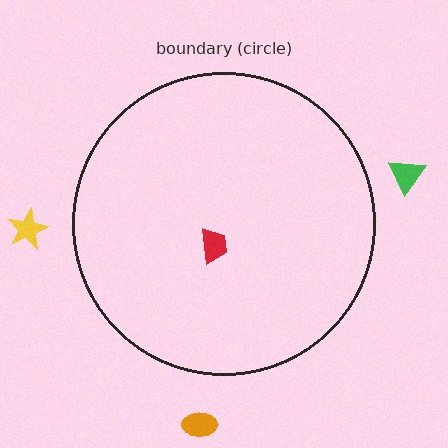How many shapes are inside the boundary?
1 inside, 3 outside.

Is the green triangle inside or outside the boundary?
Outside.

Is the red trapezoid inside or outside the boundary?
Inside.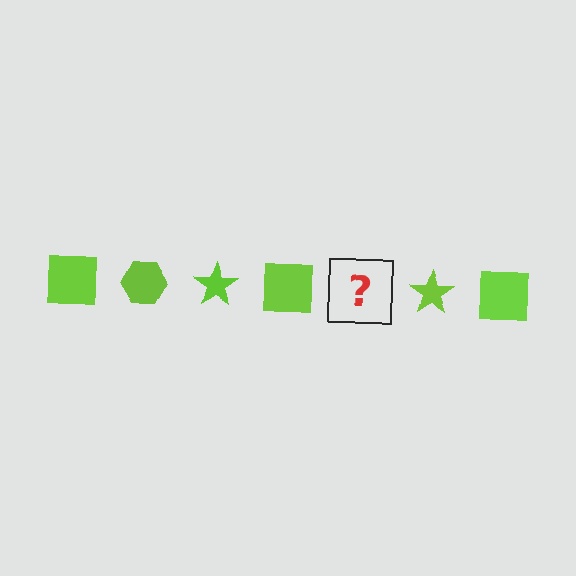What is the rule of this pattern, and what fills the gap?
The rule is that the pattern cycles through square, hexagon, star shapes in lime. The gap should be filled with a lime hexagon.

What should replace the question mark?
The question mark should be replaced with a lime hexagon.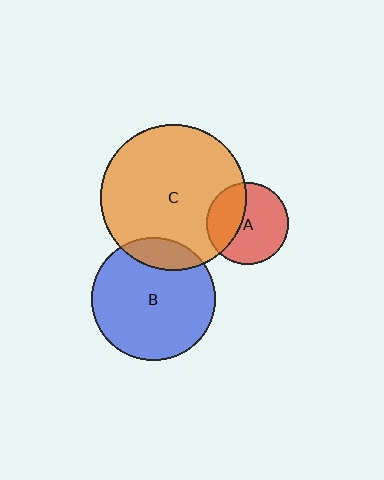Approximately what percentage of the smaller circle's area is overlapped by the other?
Approximately 35%.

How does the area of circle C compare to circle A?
Approximately 3.1 times.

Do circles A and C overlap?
Yes.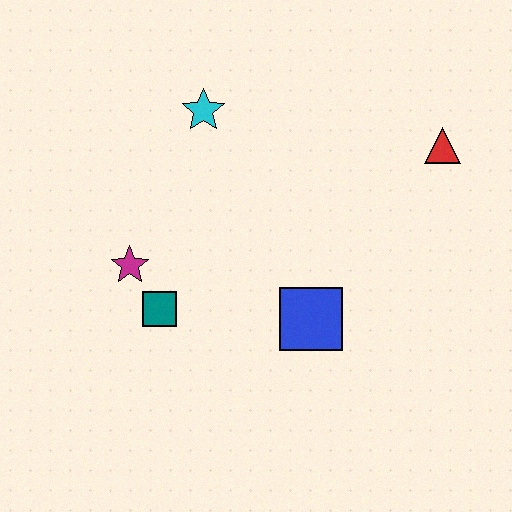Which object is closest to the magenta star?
The teal square is closest to the magenta star.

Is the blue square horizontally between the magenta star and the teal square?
No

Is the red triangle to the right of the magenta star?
Yes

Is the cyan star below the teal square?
No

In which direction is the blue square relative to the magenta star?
The blue square is to the right of the magenta star.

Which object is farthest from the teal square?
The red triangle is farthest from the teal square.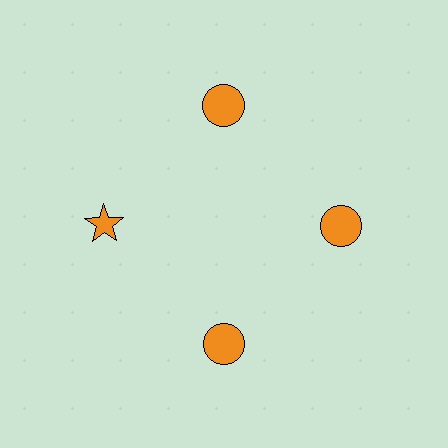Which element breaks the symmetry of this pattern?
The orange star at roughly the 9 o'clock position breaks the symmetry. All other shapes are orange circles.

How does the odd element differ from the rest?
It has a different shape: star instead of circle.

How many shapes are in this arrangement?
There are 4 shapes arranged in a ring pattern.